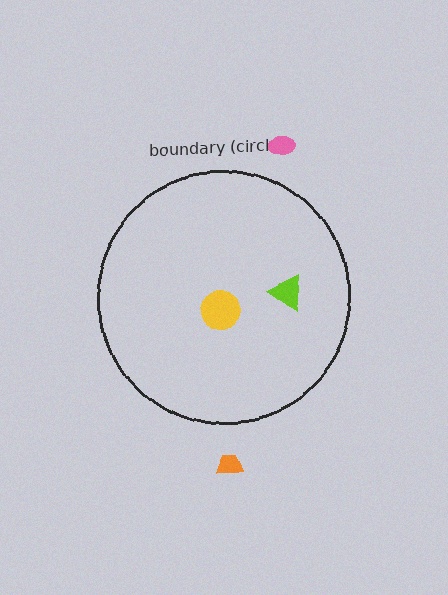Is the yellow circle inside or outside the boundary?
Inside.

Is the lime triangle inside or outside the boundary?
Inside.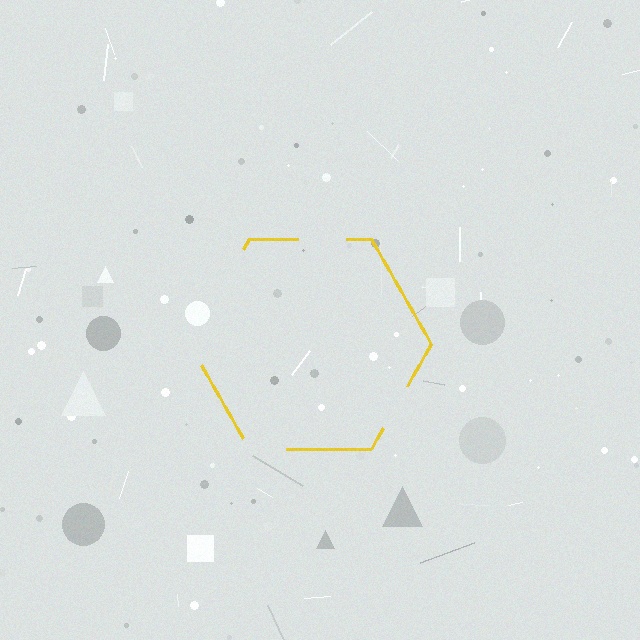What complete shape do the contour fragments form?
The contour fragments form a hexagon.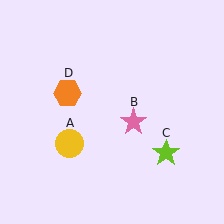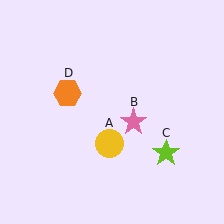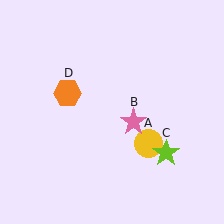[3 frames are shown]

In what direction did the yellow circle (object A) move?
The yellow circle (object A) moved right.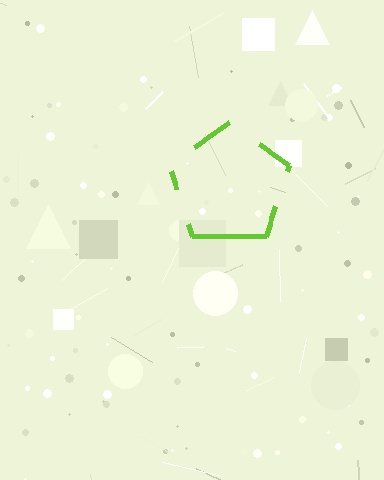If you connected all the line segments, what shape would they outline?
They would outline a pentagon.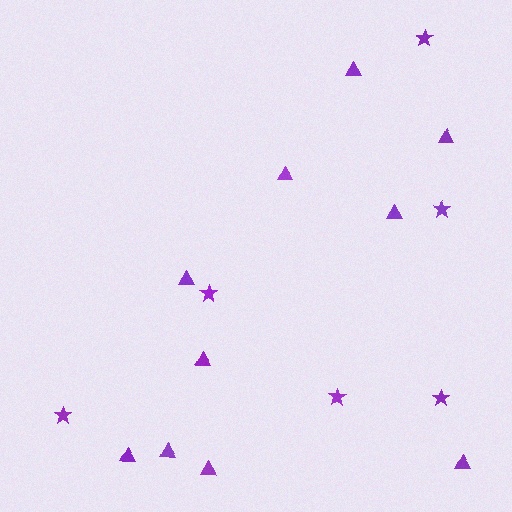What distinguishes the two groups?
There are 2 groups: one group of stars (6) and one group of triangles (10).